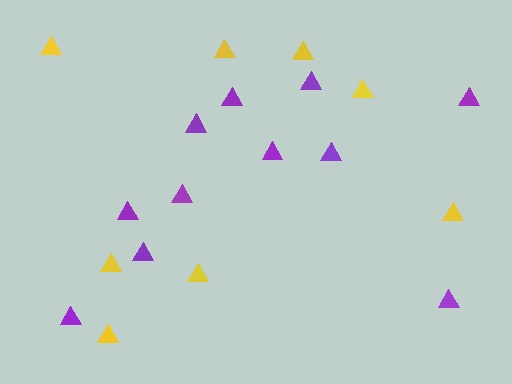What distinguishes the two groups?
There are 2 groups: one group of purple triangles (11) and one group of yellow triangles (8).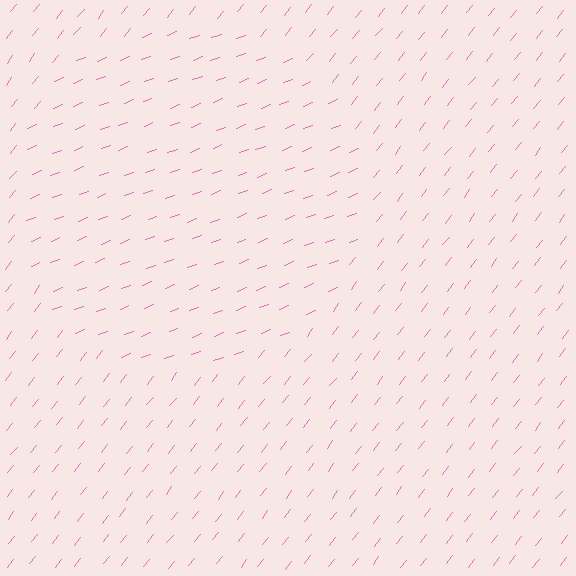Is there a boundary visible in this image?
Yes, there is a texture boundary formed by a change in line orientation.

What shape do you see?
I see a circle.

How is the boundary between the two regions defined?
The boundary is defined purely by a change in line orientation (approximately 30 degrees difference). All lines are the same color and thickness.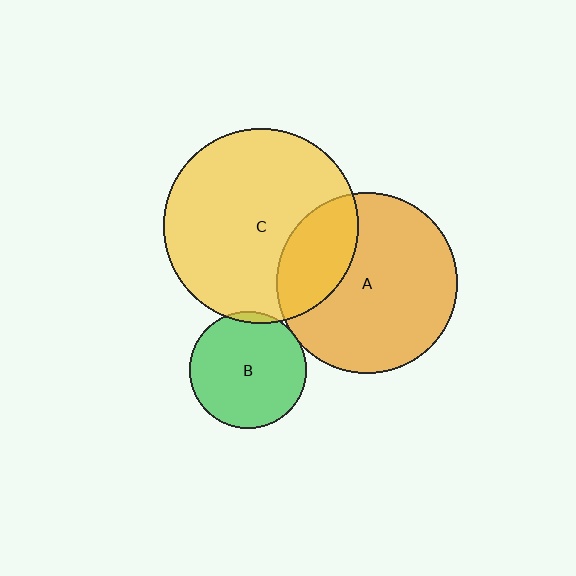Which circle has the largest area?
Circle C (yellow).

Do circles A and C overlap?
Yes.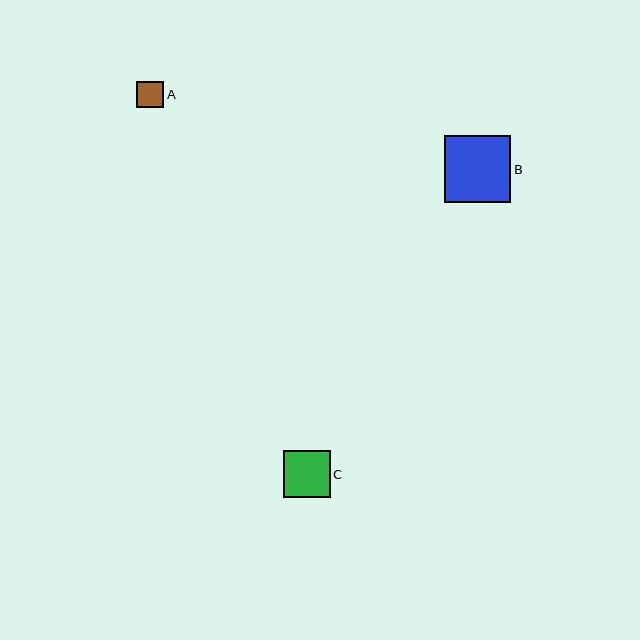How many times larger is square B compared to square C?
Square B is approximately 1.4 times the size of square C.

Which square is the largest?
Square B is the largest with a size of approximately 66 pixels.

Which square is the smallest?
Square A is the smallest with a size of approximately 27 pixels.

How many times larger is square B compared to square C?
Square B is approximately 1.4 times the size of square C.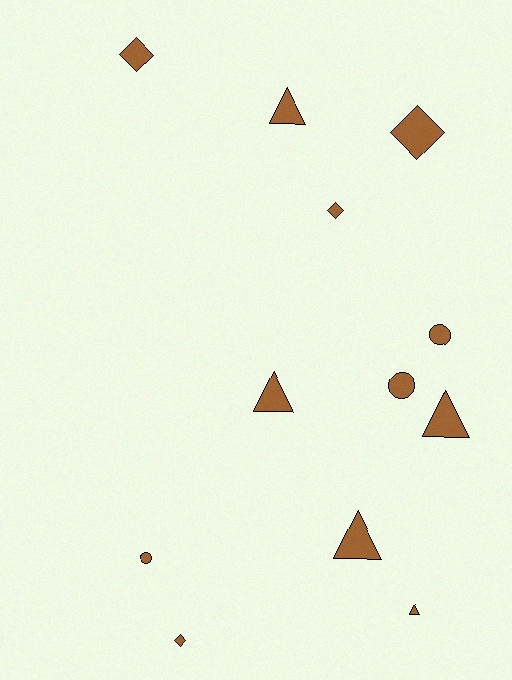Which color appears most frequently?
Brown, with 12 objects.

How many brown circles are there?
There are 3 brown circles.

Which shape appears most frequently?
Triangle, with 5 objects.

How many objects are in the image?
There are 12 objects.